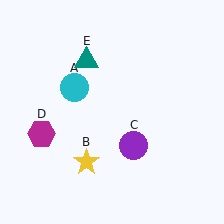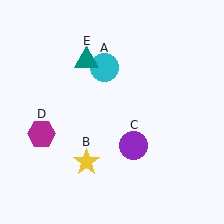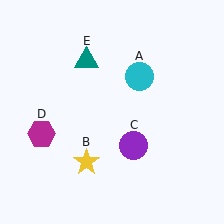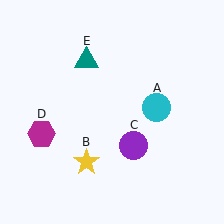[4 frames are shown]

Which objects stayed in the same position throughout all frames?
Yellow star (object B) and purple circle (object C) and magenta hexagon (object D) and teal triangle (object E) remained stationary.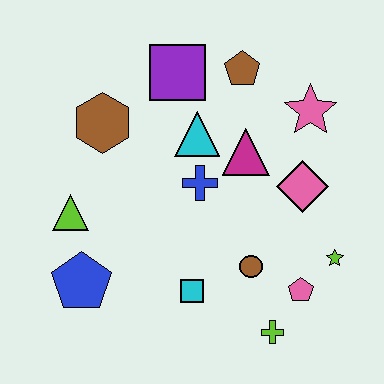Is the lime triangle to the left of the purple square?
Yes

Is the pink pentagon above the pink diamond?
No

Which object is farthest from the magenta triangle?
The blue pentagon is farthest from the magenta triangle.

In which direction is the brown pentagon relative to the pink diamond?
The brown pentagon is above the pink diamond.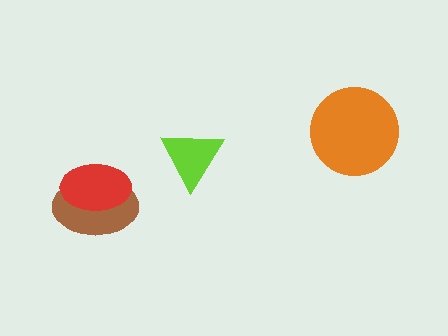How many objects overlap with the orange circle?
0 objects overlap with the orange circle.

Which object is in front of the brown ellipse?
The red ellipse is in front of the brown ellipse.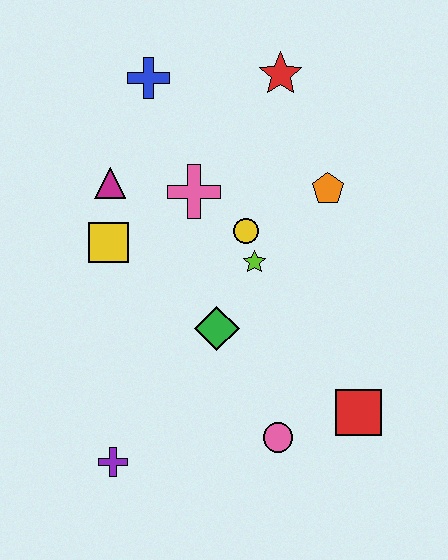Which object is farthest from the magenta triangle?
The red square is farthest from the magenta triangle.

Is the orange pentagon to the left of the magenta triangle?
No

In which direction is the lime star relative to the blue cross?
The lime star is below the blue cross.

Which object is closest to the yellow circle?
The lime star is closest to the yellow circle.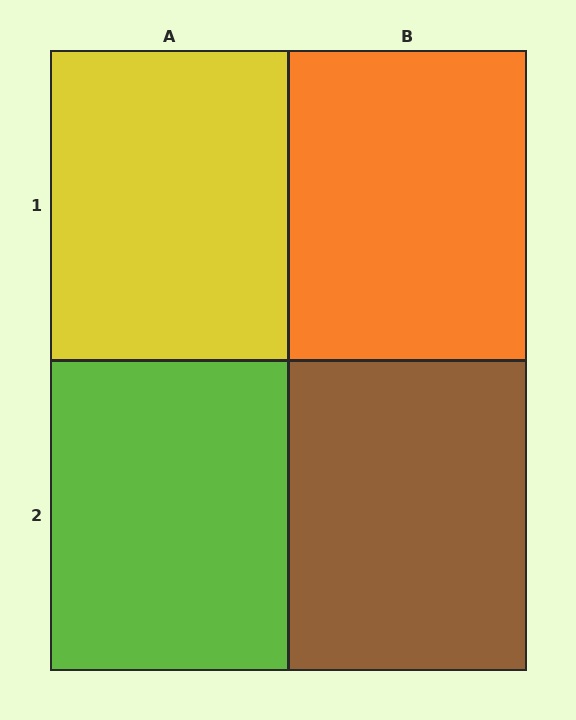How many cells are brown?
1 cell is brown.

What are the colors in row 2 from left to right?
Lime, brown.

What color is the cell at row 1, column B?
Orange.